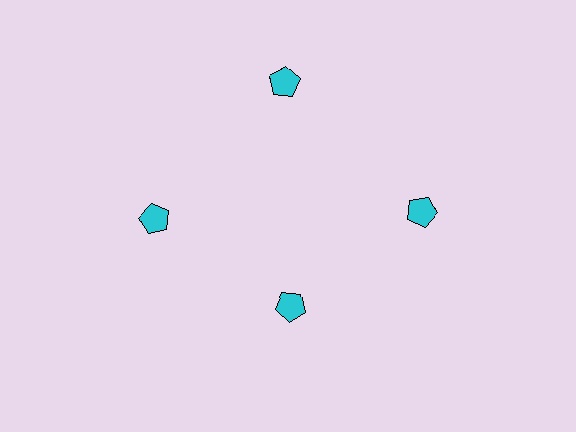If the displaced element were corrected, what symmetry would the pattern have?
It would have 4-fold rotational symmetry — the pattern would map onto itself every 90 degrees.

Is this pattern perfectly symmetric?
No. The 4 cyan pentagons are arranged in a ring, but one element near the 6 o'clock position is pulled inward toward the center, breaking the 4-fold rotational symmetry.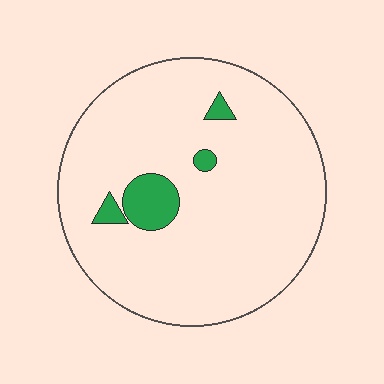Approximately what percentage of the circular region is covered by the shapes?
Approximately 5%.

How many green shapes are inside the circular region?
4.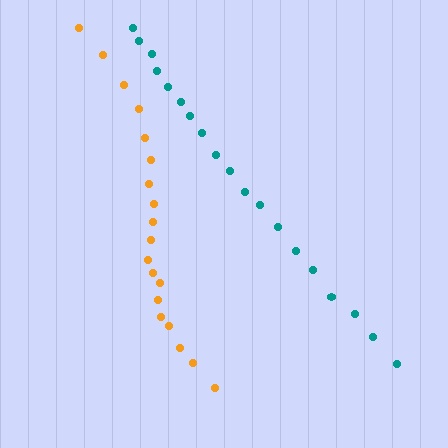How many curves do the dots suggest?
There are 2 distinct paths.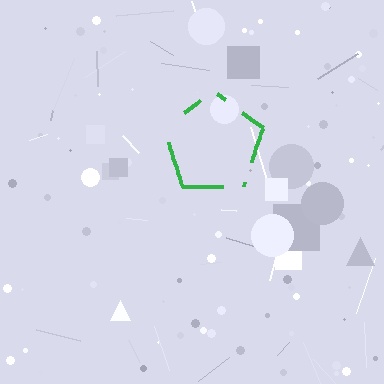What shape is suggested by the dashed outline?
The dashed outline suggests a pentagon.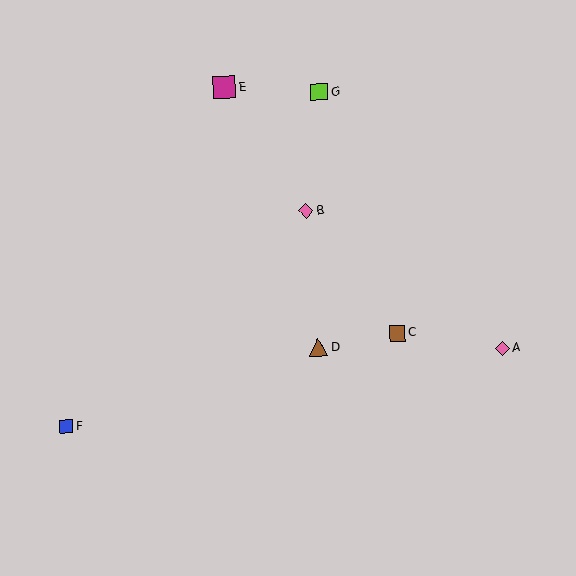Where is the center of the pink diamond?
The center of the pink diamond is at (306, 211).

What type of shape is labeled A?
Shape A is a pink diamond.